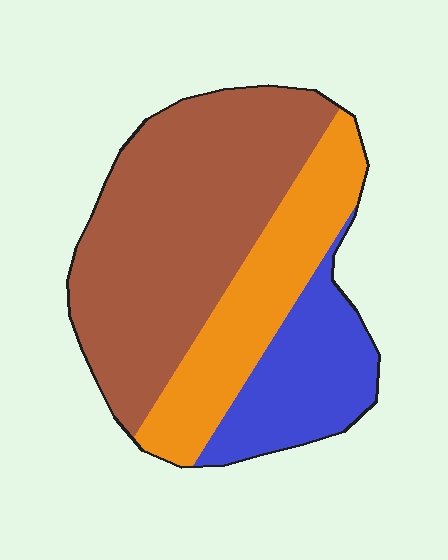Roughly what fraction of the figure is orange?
Orange covers roughly 25% of the figure.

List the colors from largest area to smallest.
From largest to smallest: brown, orange, blue.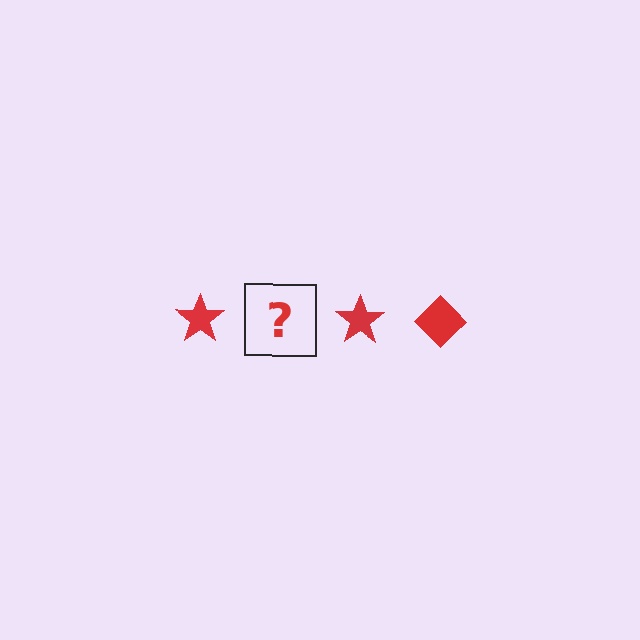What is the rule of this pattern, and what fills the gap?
The rule is that the pattern cycles through star, diamond shapes in red. The gap should be filled with a red diamond.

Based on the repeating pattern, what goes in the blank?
The blank should be a red diamond.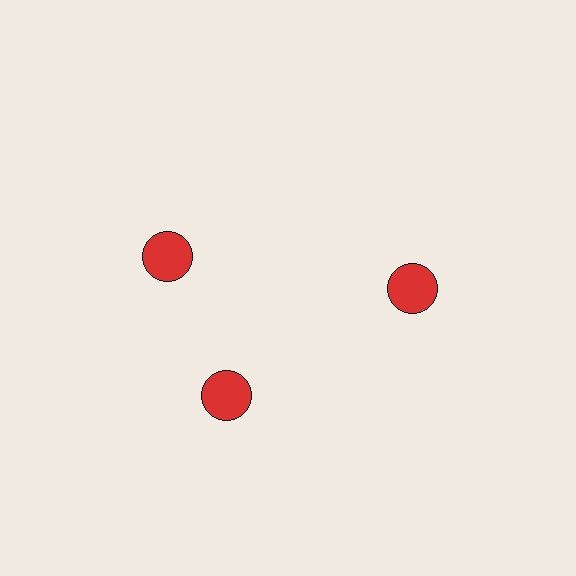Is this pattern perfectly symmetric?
No. The 3 red circles are arranged in a ring, but one element near the 11 o'clock position is rotated out of alignment along the ring, breaking the 3-fold rotational symmetry.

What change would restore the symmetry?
The symmetry would be restored by rotating it back into even spacing with its neighbors so that all 3 circles sit at equal angles and equal distance from the center.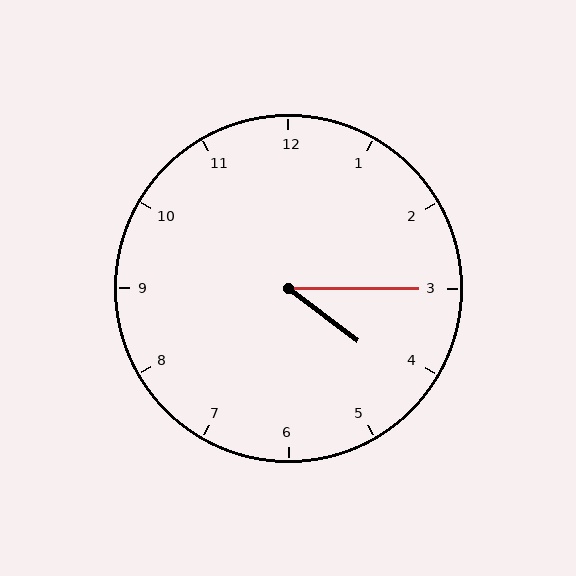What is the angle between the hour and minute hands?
Approximately 38 degrees.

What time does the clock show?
4:15.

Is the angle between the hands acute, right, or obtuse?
It is acute.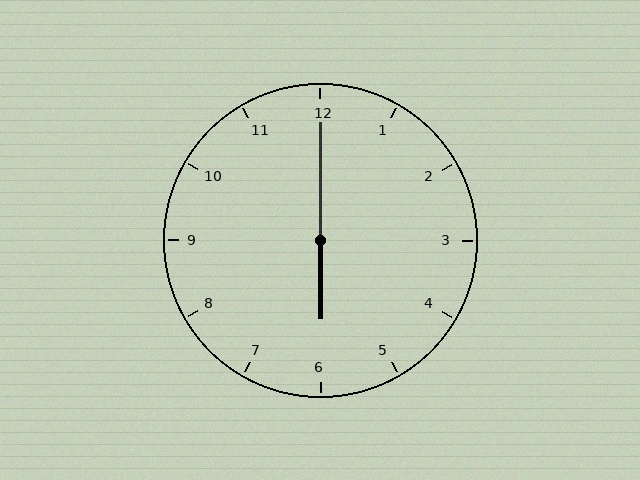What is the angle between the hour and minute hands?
Approximately 180 degrees.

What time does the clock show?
6:00.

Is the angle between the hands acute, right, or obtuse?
It is obtuse.